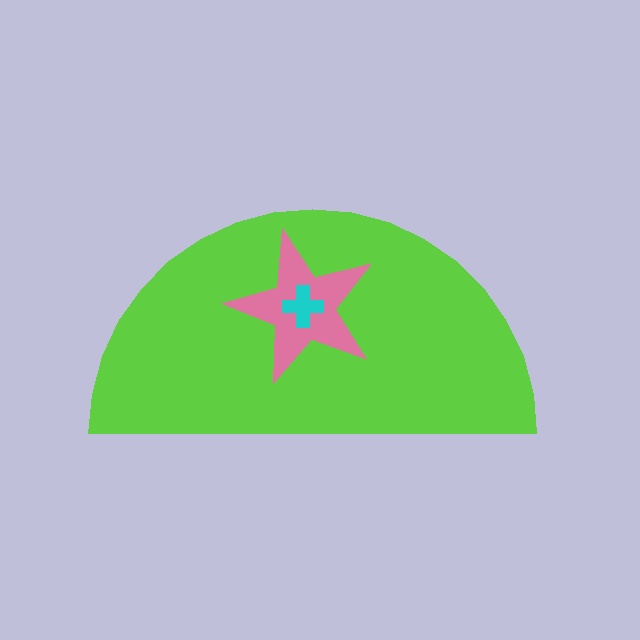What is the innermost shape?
The cyan cross.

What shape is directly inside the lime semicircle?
The pink star.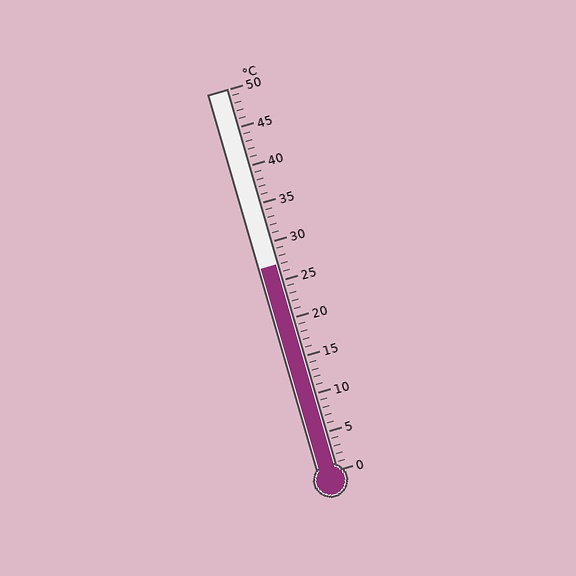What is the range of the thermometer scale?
The thermometer scale ranges from 0°C to 50°C.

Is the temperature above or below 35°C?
The temperature is below 35°C.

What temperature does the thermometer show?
The thermometer shows approximately 27°C.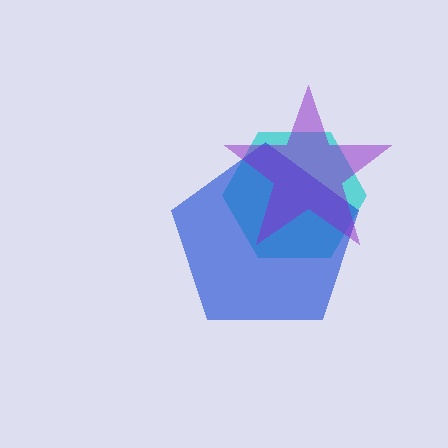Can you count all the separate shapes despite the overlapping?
Yes, there are 3 separate shapes.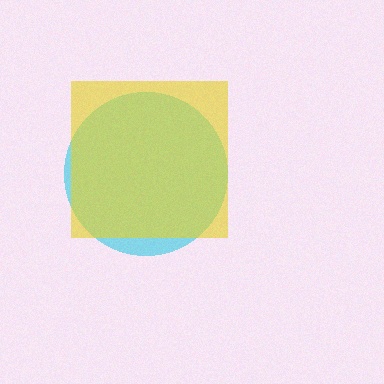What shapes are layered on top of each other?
The layered shapes are: a cyan circle, a yellow square.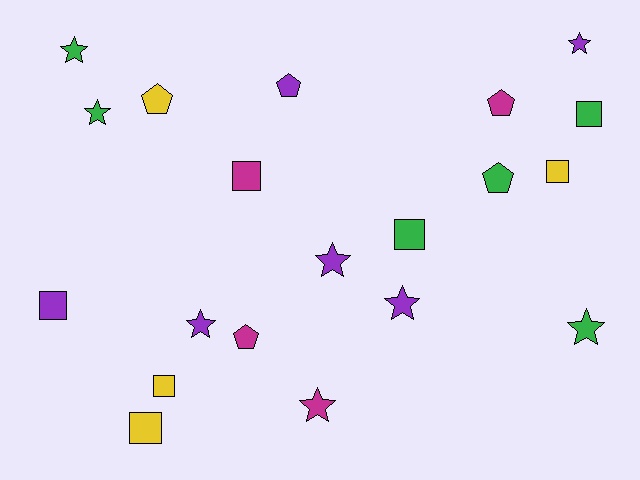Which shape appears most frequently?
Star, with 8 objects.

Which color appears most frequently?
Purple, with 6 objects.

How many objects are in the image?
There are 20 objects.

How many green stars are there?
There are 3 green stars.